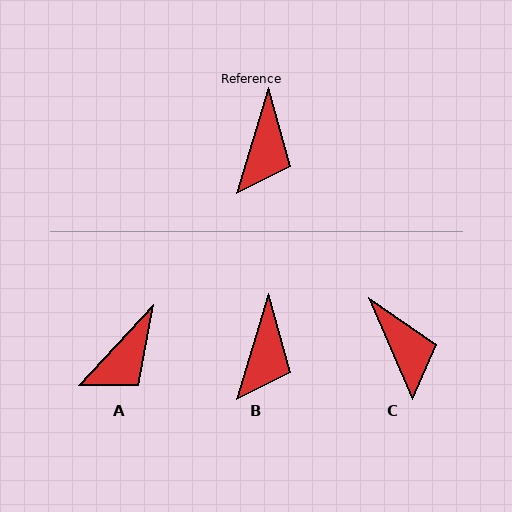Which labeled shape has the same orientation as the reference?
B.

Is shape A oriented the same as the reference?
No, it is off by about 26 degrees.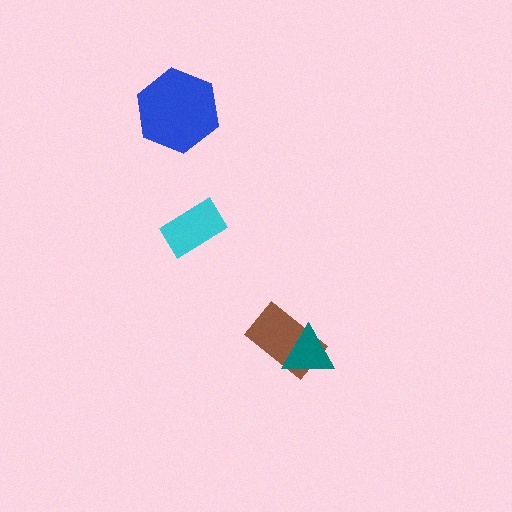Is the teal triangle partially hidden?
No, no other shape covers it.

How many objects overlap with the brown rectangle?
1 object overlaps with the brown rectangle.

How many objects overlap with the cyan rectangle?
0 objects overlap with the cyan rectangle.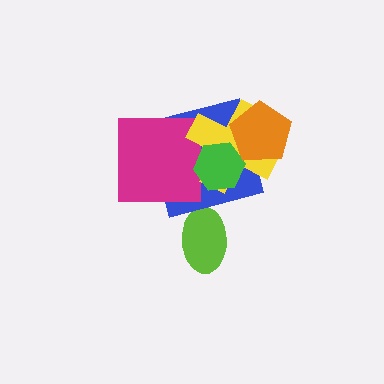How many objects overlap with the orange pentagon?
2 objects overlap with the orange pentagon.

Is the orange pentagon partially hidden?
No, no other shape covers it.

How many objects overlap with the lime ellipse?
0 objects overlap with the lime ellipse.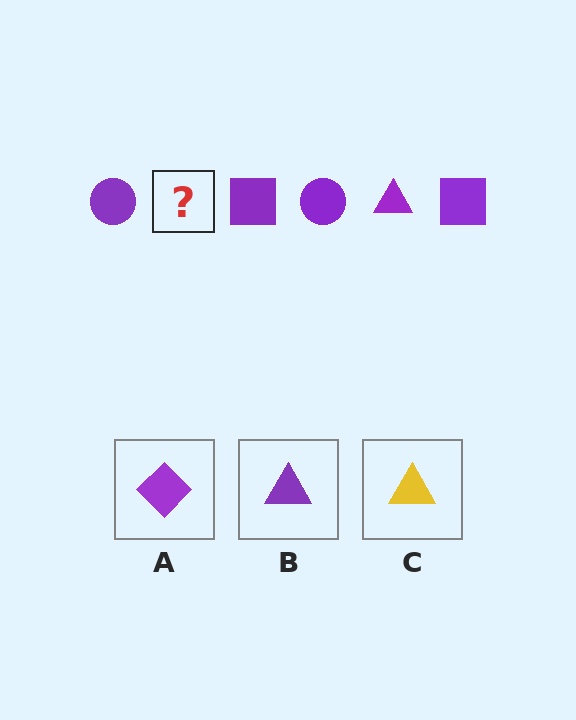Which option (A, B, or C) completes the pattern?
B.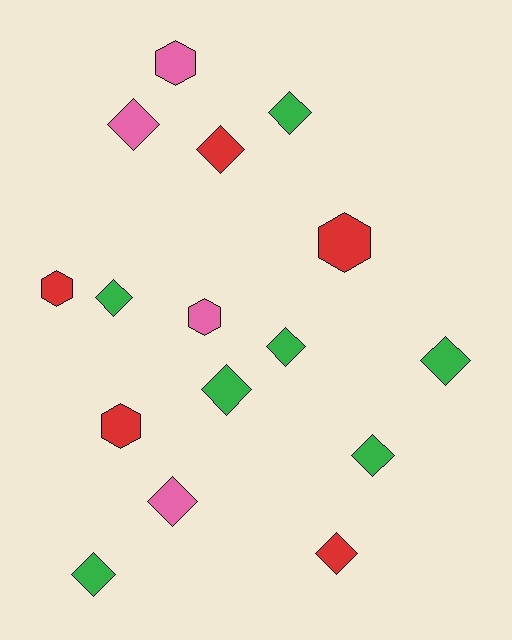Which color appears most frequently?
Green, with 7 objects.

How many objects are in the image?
There are 16 objects.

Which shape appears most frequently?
Diamond, with 11 objects.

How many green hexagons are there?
There are no green hexagons.